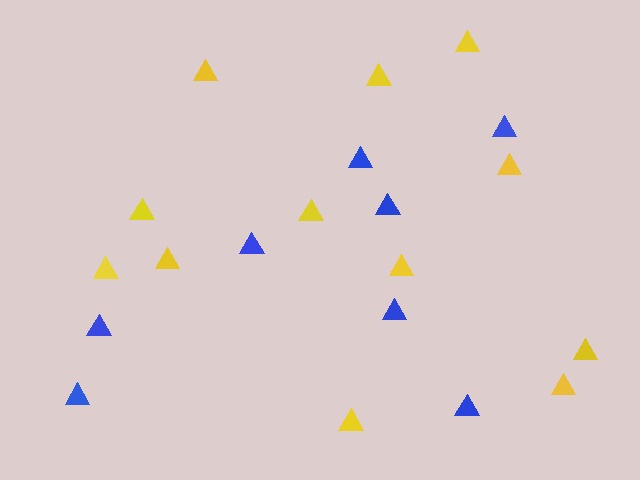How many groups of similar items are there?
There are 2 groups: one group of blue triangles (8) and one group of yellow triangles (12).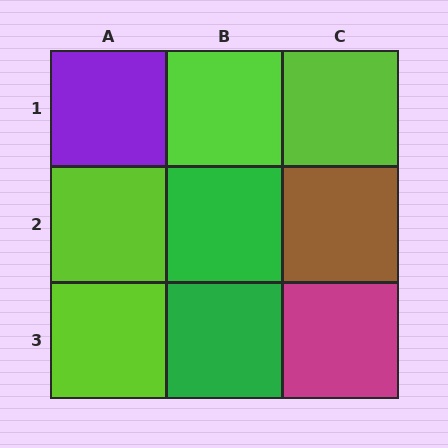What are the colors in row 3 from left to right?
Lime, green, magenta.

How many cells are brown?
1 cell is brown.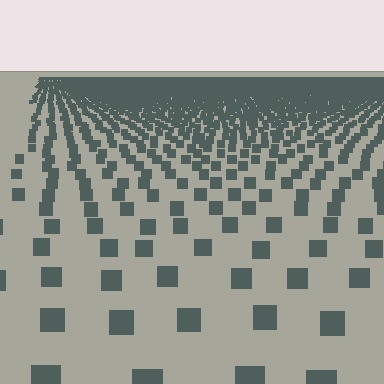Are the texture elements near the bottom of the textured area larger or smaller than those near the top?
Larger. Near the bottom, elements are closer to the viewer and appear at a bigger on-screen size.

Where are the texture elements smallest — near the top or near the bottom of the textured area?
Near the top.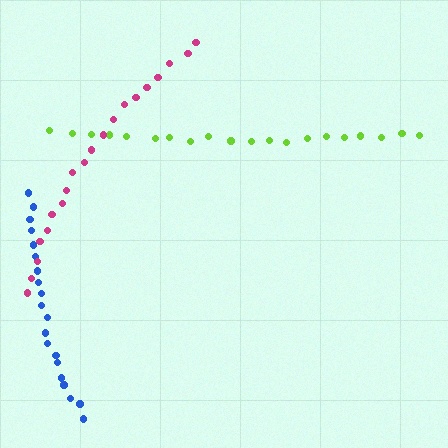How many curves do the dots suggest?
There are 3 distinct paths.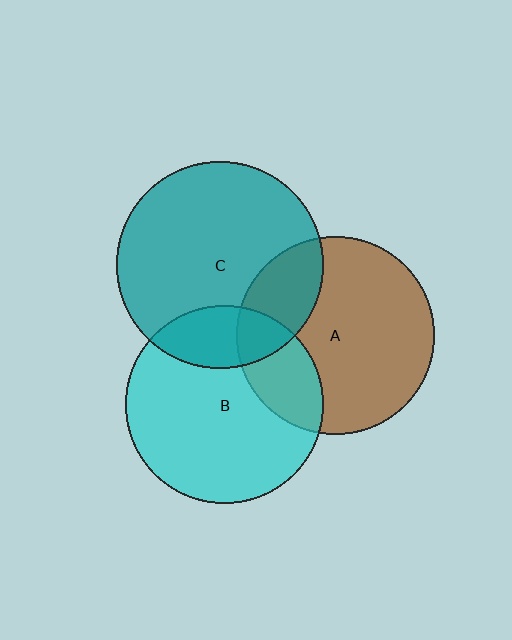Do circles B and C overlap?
Yes.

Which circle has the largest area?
Circle C (teal).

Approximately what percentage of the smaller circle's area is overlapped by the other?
Approximately 20%.